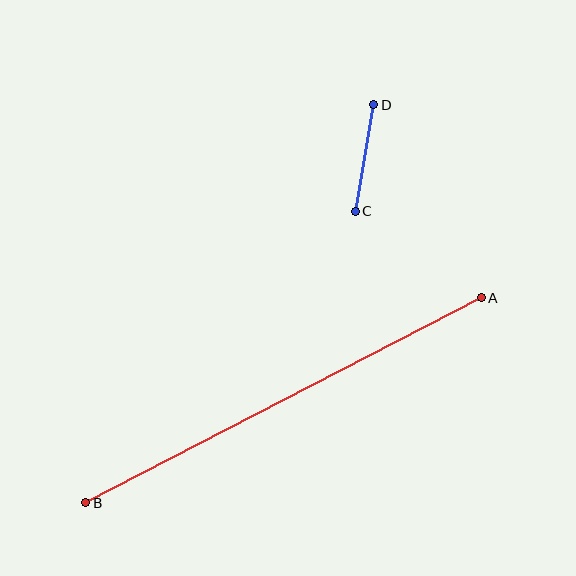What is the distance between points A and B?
The distance is approximately 446 pixels.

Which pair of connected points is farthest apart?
Points A and B are farthest apart.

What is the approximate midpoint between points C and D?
The midpoint is at approximately (364, 158) pixels.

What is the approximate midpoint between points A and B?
The midpoint is at approximately (284, 400) pixels.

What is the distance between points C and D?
The distance is approximately 108 pixels.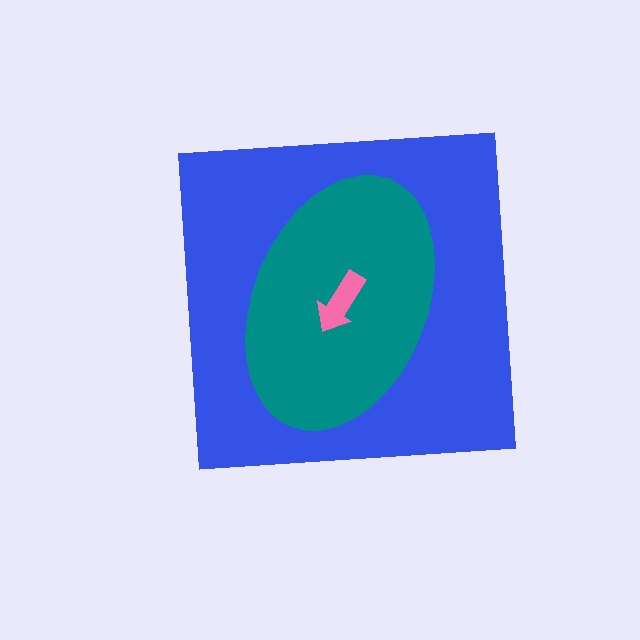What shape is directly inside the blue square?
The teal ellipse.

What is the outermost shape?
The blue square.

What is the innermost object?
The pink arrow.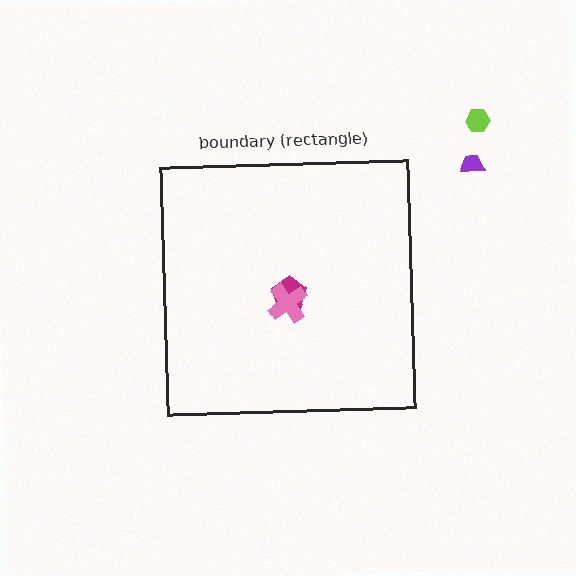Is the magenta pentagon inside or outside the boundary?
Inside.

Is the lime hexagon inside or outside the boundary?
Outside.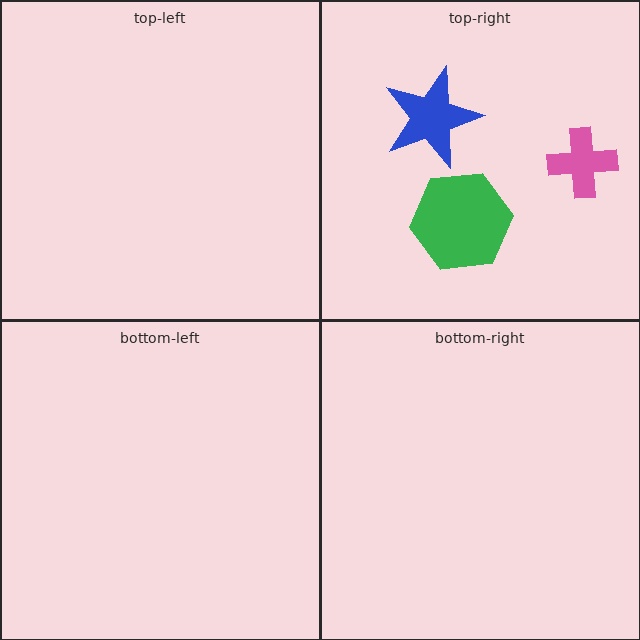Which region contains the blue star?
The top-right region.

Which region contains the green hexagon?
The top-right region.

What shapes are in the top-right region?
The pink cross, the green hexagon, the blue star.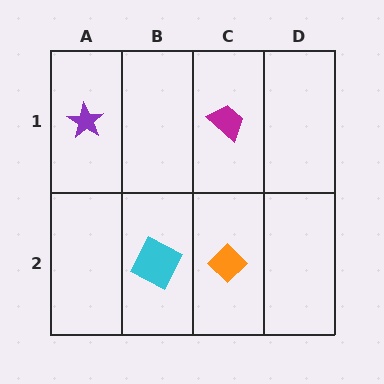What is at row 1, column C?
A magenta trapezoid.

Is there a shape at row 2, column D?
No, that cell is empty.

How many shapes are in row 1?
2 shapes.